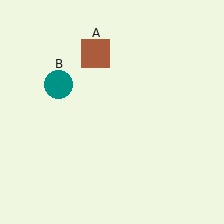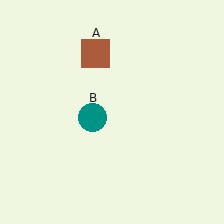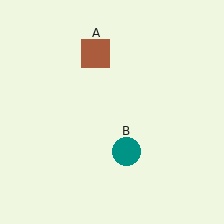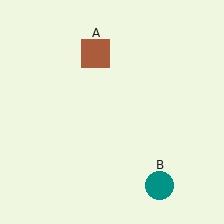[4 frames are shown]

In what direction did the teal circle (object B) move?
The teal circle (object B) moved down and to the right.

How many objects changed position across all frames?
1 object changed position: teal circle (object B).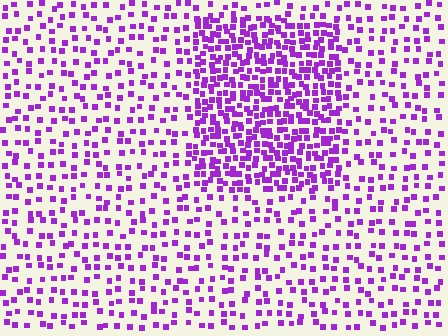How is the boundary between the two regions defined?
The boundary is defined by a change in element density (approximately 2.4x ratio). All elements are the same color, size, and shape.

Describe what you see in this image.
The image contains small purple elements arranged at two different densities. A rectangle-shaped region is visible where the elements are more densely packed than the surrounding area.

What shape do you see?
I see a rectangle.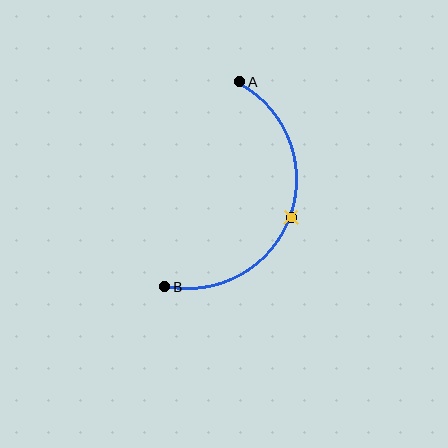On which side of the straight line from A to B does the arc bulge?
The arc bulges to the right of the straight line connecting A and B.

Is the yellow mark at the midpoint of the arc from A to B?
Yes. The yellow mark lies on the arc at equal arc-length from both A and B — it is the arc midpoint.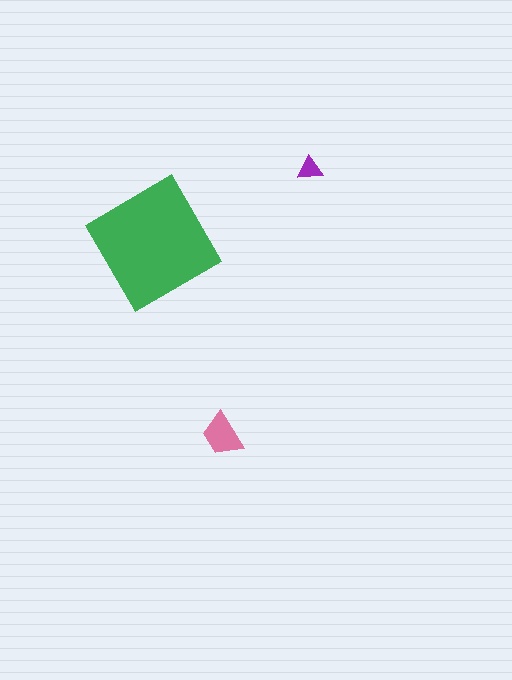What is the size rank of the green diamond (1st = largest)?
1st.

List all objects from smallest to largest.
The purple triangle, the pink trapezoid, the green diamond.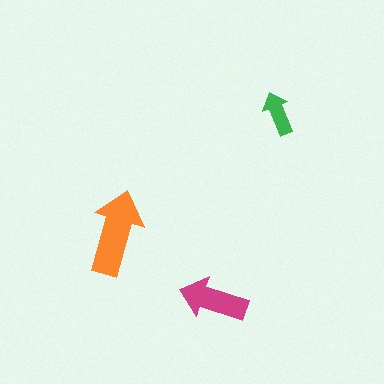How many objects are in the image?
There are 3 objects in the image.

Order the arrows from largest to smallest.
the orange one, the magenta one, the green one.